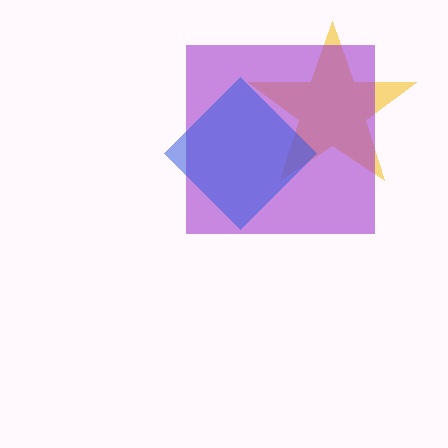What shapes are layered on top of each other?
The layered shapes are: a yellow star, a purple square, a blue diamond.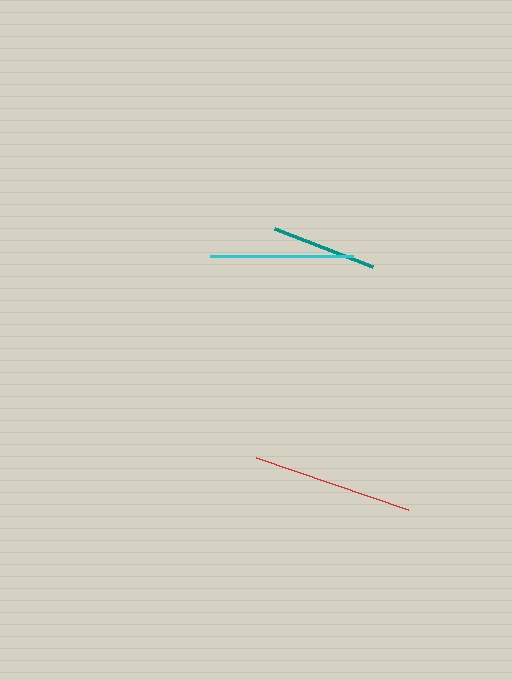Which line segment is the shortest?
The teal line is the shortest at approximately 105 pixels.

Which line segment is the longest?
The red line is the longest at approximately 161 pixels.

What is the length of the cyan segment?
The cyan segment is approximately 143 pixels long.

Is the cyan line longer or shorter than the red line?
The red line is longer than the cyan line.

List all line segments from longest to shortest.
From longest to shortest: red, cyan, teal.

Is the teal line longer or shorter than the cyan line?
The cyan line is longer than the teal line.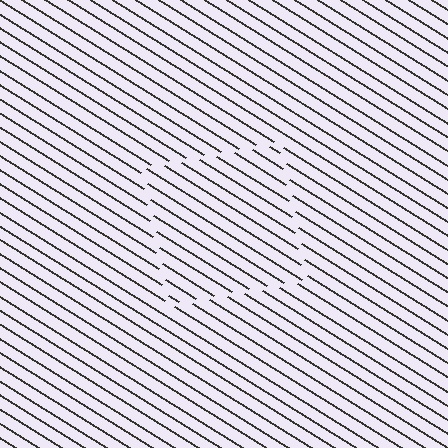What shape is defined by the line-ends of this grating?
An illusory square. The interior of the shape contains the same grating, shifted by half a period — the contour is defined by the phase discontinuity where line-ends from the inner and outer gratings abut.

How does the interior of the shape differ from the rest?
The interior of the shape contains the same grating, shifted by half a period — the contour is defined by the phase discontinuity where line-ends from the inner and outer gratings abut.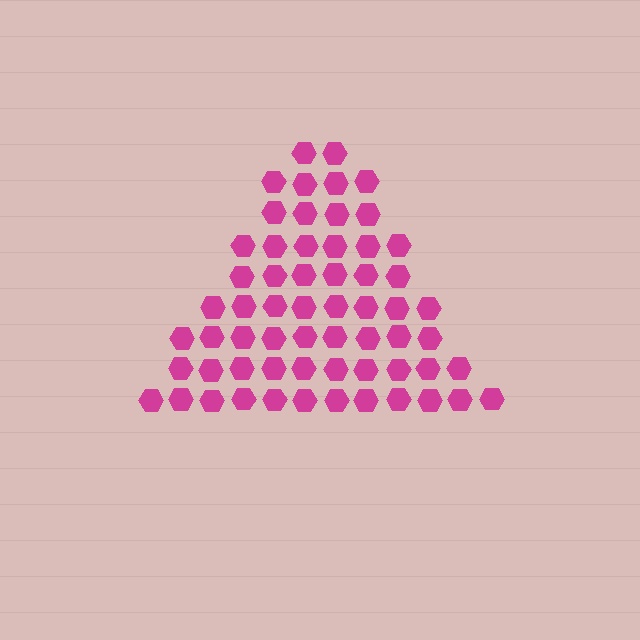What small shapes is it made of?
It is made of small hexagons.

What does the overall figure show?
The overall figure shows a triangle.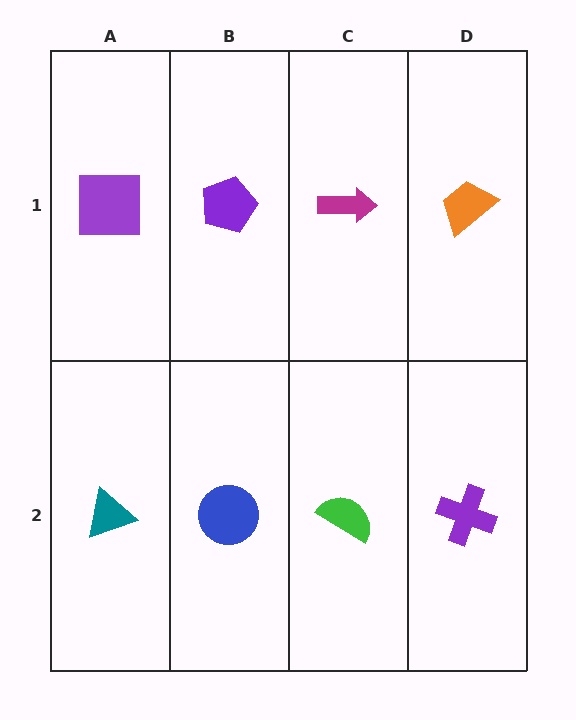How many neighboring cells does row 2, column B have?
3.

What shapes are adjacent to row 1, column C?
A green semicircle (row 2, column C), a purple pentagon (row 1, column B), an orange trapezoid (row 1, column D).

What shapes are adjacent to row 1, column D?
A purple cross (row 2, column D), a magenta arrow (row 1, column C).